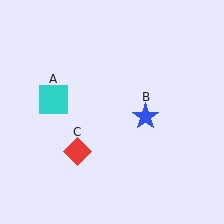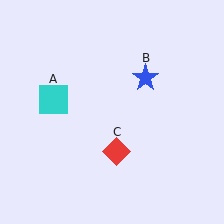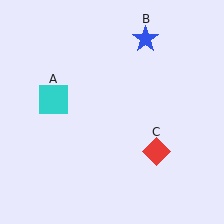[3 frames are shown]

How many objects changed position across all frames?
2 objects changed position: blue star (object B), red diamond (object C).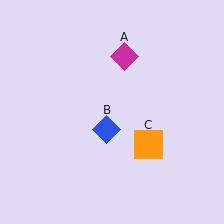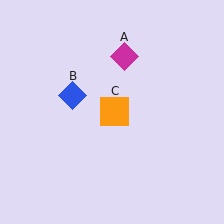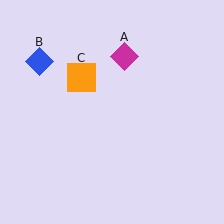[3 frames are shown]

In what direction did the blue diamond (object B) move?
The blue diamond (object B) moved up and to the left.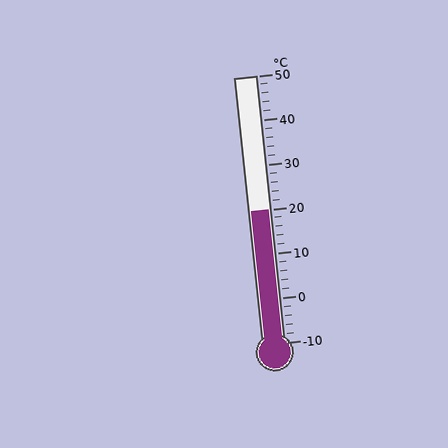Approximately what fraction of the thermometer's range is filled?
The thermometer is filled to approximately 50% of its range.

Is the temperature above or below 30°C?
The temperature is below 30°C.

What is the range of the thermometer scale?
The thermometer scale ranges from -10°C to 50°C.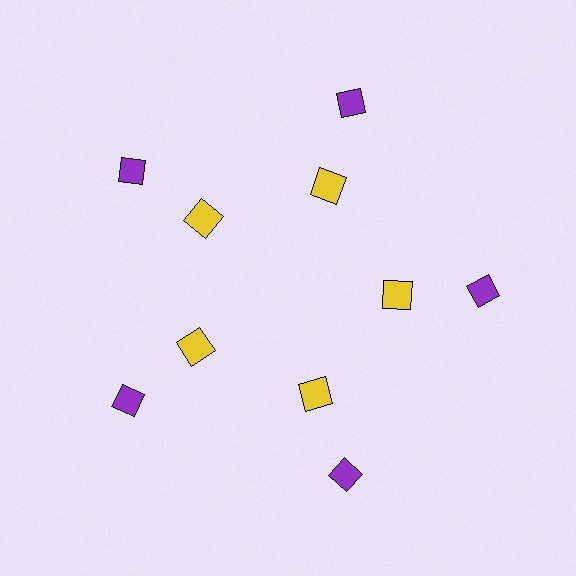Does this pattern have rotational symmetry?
Yes, this pattern has 5-fold rotational symmetry. It looks the same after rotating 72 degrees around the center.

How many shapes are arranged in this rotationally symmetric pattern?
There are 10 shapes, arranged in 5 groups of 2.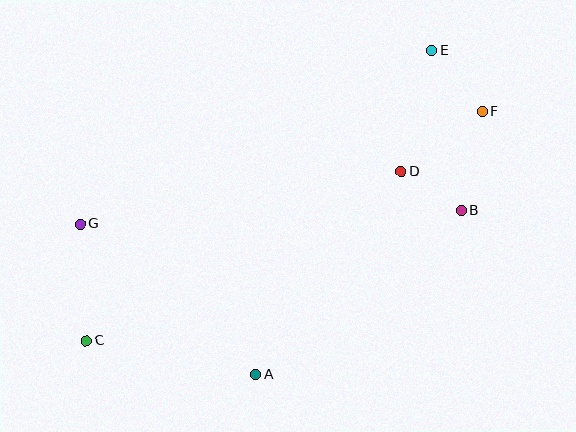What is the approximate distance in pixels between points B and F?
The distance between B and F is approximately 101 pixels.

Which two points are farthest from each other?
Points C and F are farthest from each other.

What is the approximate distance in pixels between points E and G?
The distance between E and G is approximately 392 pixels.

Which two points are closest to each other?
Points B and D are closest to each other.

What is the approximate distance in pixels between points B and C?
The distance between B and C is approximately 397 pixels.